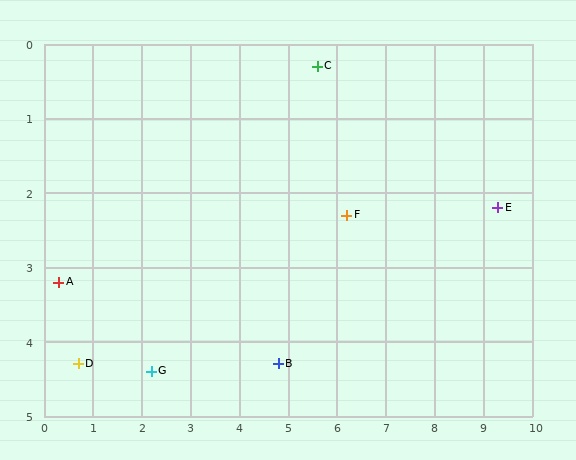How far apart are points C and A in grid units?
Points C and A are about 6.0 grid units apart.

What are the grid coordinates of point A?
Point A is at approximately (0.3, 3.2).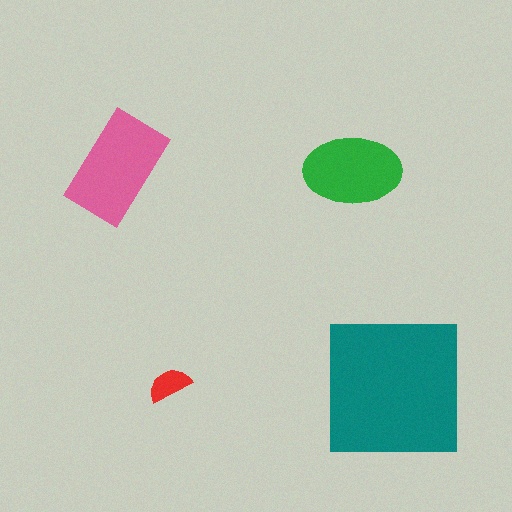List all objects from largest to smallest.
The teal square, the pink rectangle, the green ellipse, the red semicircle.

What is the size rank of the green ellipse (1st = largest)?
3rd.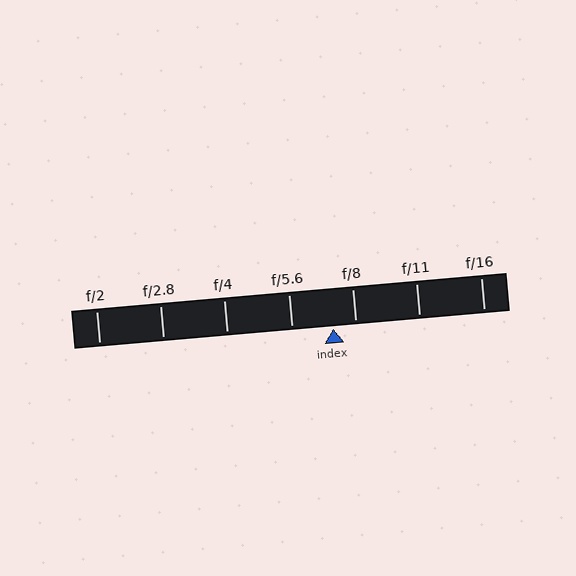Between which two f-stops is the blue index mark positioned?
The index mark is between f/5.6 and f/8.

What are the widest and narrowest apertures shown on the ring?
The widest aperture shown is f/2 and the narrowest is f/16.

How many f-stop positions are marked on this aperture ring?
There are 7 f-stop positions marked.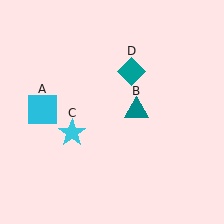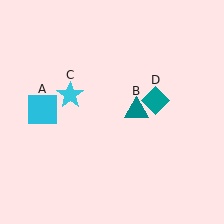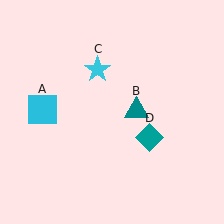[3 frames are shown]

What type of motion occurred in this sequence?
The cyan star (object C), teal diamond (object D) rotated clockwise around the center of the scene.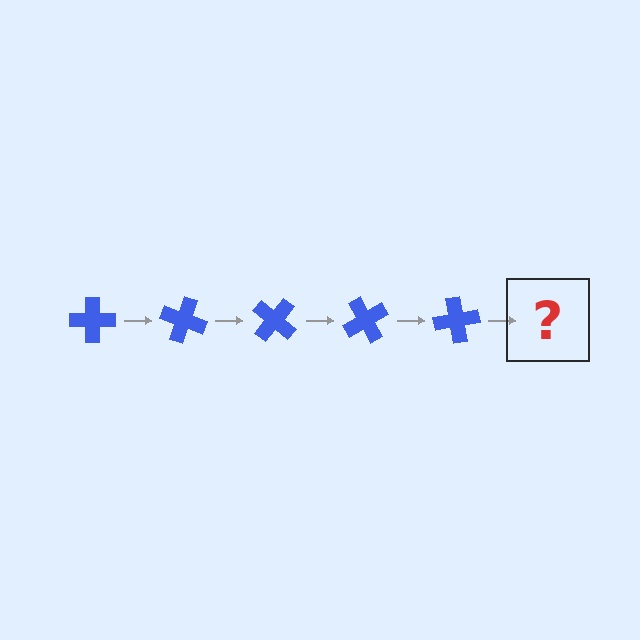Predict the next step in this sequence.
The next step is a blue cross rotated 100 degrees.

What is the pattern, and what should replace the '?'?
The pattern is that the cross rotates 20 degrees each step. The '?' should be a blue cross rotated 100 degrees.